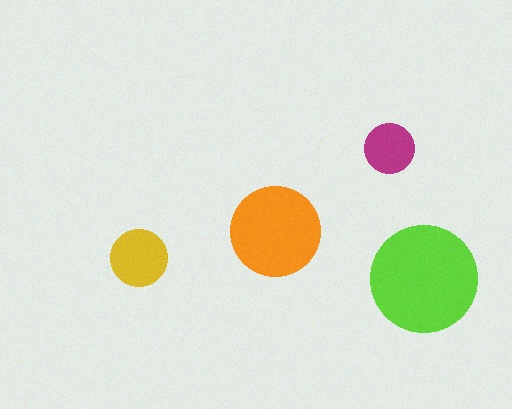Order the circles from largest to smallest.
the lime one, the orange one, the yellow one, the magenta one.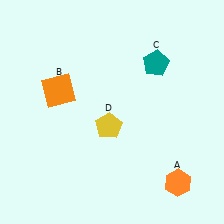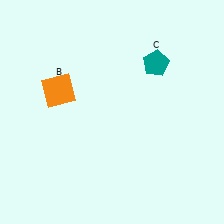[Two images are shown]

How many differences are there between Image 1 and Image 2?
There are 2 differences between the two images.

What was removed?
The orange hexagon (A), the yellow pentagon (D) were removed in Image 2.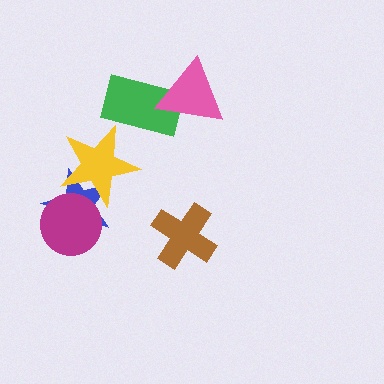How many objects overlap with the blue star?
2 objects overlap with the blue star.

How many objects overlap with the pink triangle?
1 object overlaps with the pink triangle.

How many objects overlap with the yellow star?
2 objects overlap with the yellow star.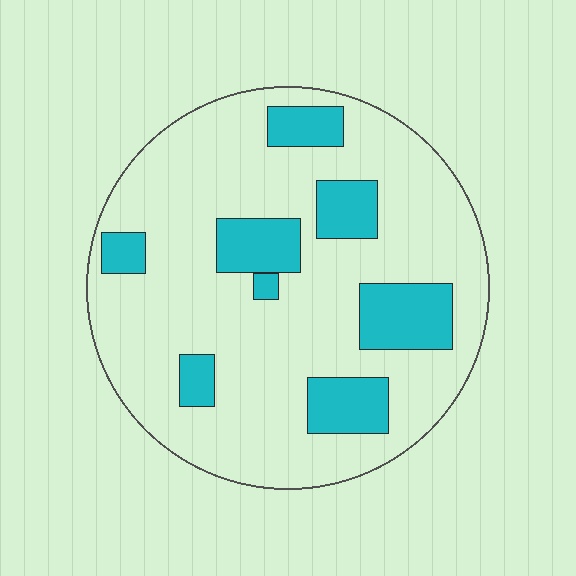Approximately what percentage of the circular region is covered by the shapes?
Approximately 20%.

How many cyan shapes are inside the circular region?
8.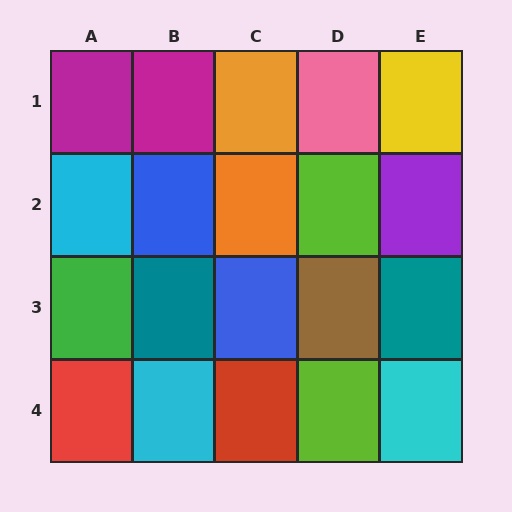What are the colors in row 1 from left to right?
Magenta, magenta, orange, pink, yellow.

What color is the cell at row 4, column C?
Red.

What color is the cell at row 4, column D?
Lime.